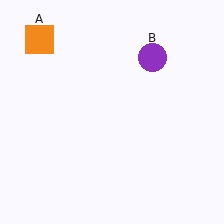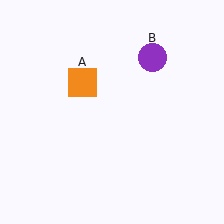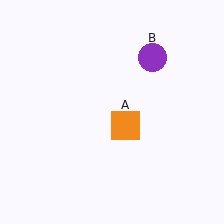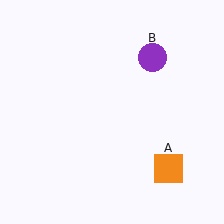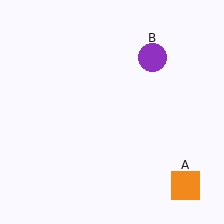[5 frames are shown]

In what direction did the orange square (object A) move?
The orange square (object A) moved down and to the right.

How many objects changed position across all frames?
1 object changed position: orange square (object A).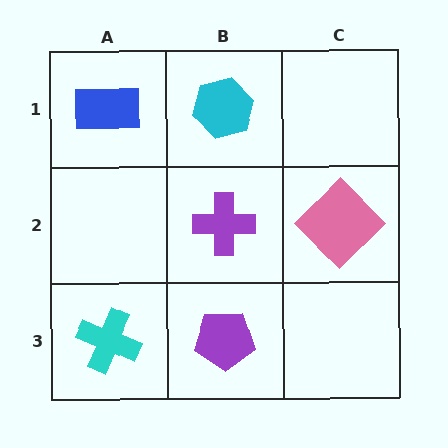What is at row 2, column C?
A pink diamond.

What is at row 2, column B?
A purple cross.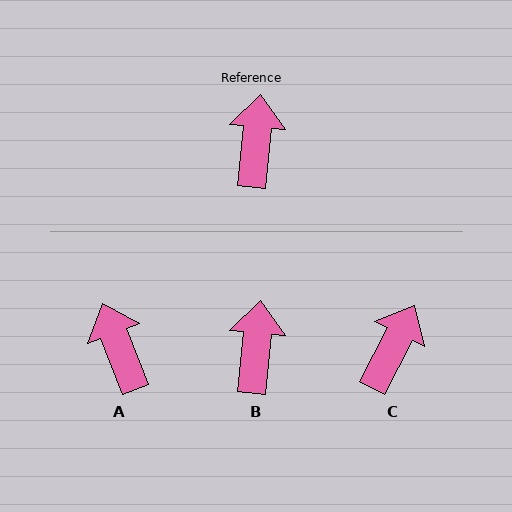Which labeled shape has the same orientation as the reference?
B.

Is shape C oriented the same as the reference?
No, it is off by about 21 degrees.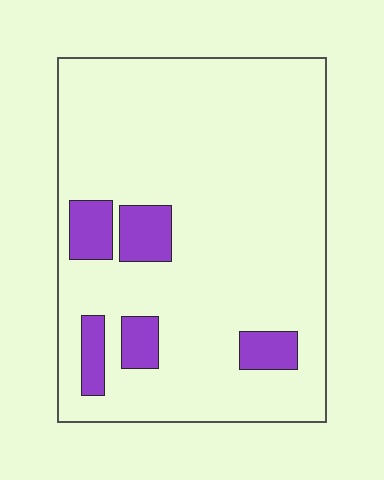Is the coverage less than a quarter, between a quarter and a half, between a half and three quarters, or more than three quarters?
Less than a quarter.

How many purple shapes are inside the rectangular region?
5.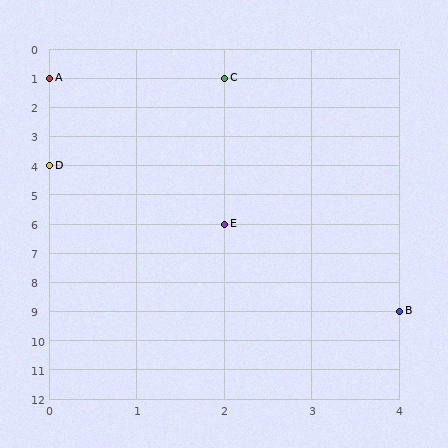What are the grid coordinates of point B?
Point B is at grid coordinates (4, 9).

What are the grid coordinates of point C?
Point C is at grid coordinates (2, 1).